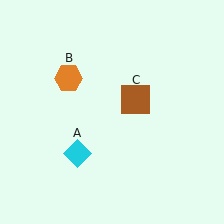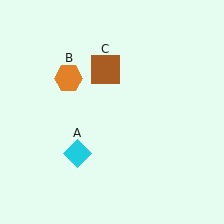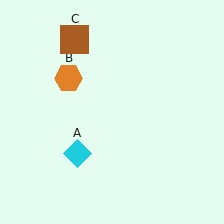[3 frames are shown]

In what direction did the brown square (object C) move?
The brown square (object C) moved up and to the left.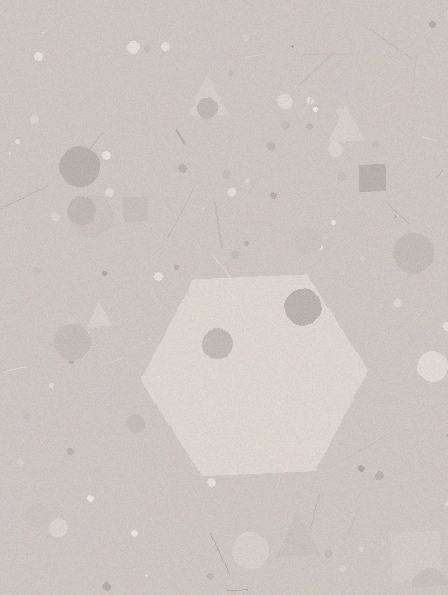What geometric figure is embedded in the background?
A hexagon is embedded in the background.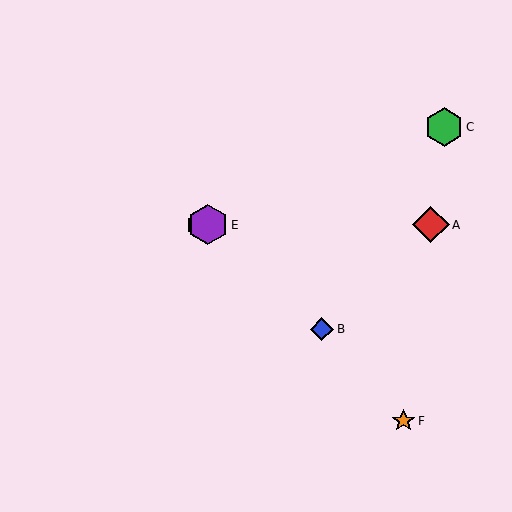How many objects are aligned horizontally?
3 objects (A, D, E) are aligned horizontally.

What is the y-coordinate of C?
Object C is at y≈127.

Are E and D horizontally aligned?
Yes, both are at y≈225.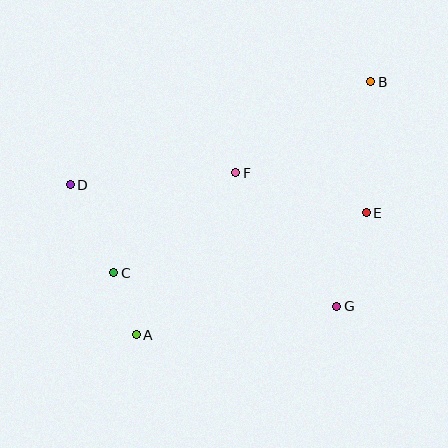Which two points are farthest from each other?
Points A and B are farthest from each other.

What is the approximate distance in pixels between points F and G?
The distance between F and G is approximately 168 pixels.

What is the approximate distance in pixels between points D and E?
The distance between D and E is approximately 298 pixels.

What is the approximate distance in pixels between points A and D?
The distance between A and D is approximately 164 pixels.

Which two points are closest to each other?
Points A and C are closest to each other.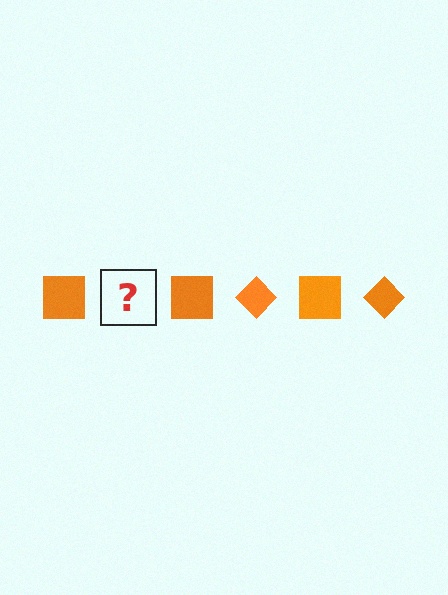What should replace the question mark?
The question mark should be replaced with an orange diamond.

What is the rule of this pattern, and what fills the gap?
The rule is that the pattern cycles through square, diamond shapes in orange. The gap should be filled with an orange diamond.